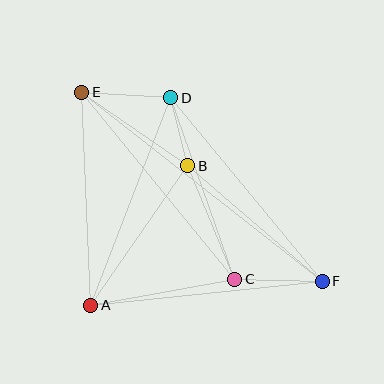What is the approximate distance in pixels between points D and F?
The distance between D and F is approximately 238 pixels.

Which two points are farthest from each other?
Points E and F are farthest from each other.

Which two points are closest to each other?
Points B and D are closest to each other.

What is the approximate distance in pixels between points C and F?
The distance between C and F is approximately 88 pixels.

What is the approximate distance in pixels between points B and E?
The distance between B and E is approximately 129 pixels.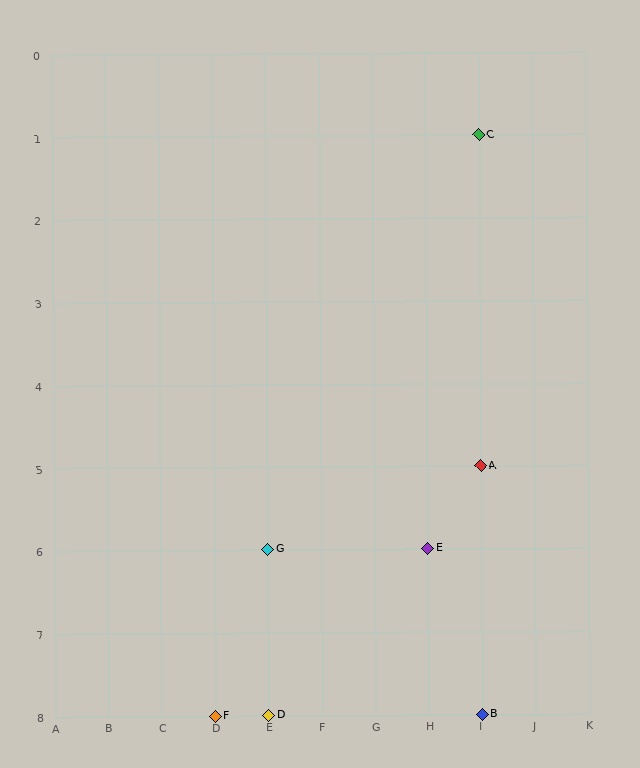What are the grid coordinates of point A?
Point A is at grid coordinates (I, 5).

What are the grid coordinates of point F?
Point F is at grid coordinates (D, 8).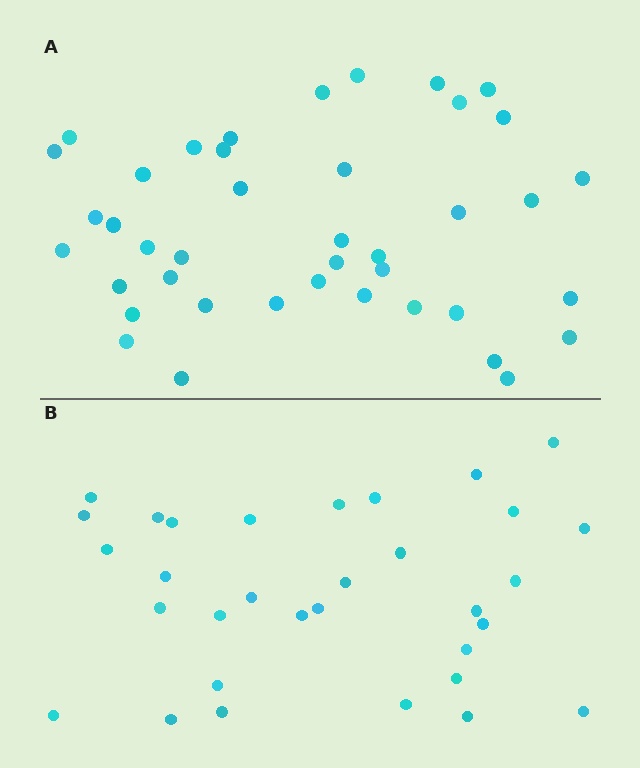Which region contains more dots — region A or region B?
Region A (the top region) has more dots.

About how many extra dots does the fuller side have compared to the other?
Region A has roughly 8 or so more dots than region B.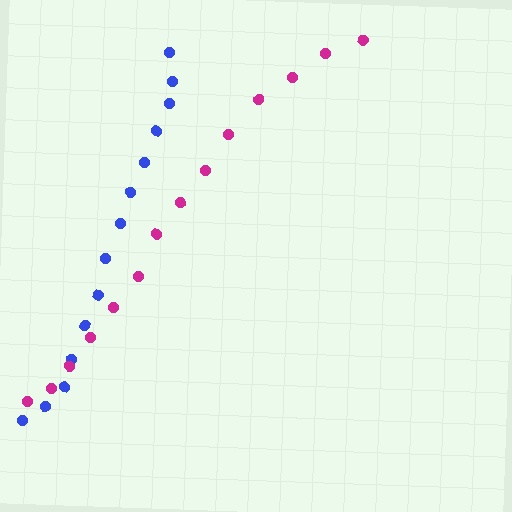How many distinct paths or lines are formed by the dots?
There are 2 distinct paths.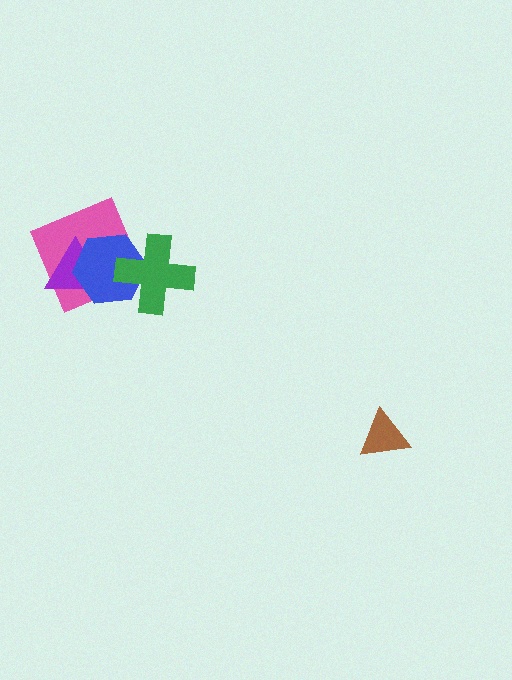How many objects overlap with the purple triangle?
2 objects overlap with the purple triangle.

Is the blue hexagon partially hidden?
Yes, it is partially covered by another shape.